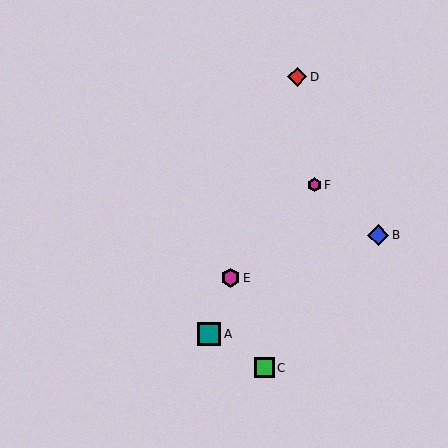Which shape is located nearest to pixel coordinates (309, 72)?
The red diamond (labeled D) at (297, 77) is nearest to that location.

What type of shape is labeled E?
Shape E is a magenta hexagon.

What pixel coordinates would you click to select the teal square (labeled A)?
Click at (209, 334) to select the teal square A.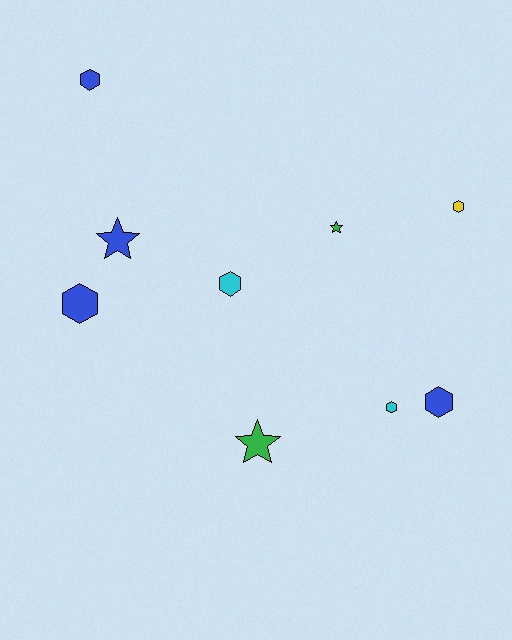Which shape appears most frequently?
Hexagon, with 6 objects.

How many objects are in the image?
There are 9 objects.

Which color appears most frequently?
Blue, with 4 objects.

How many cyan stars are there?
There are no cyan stars.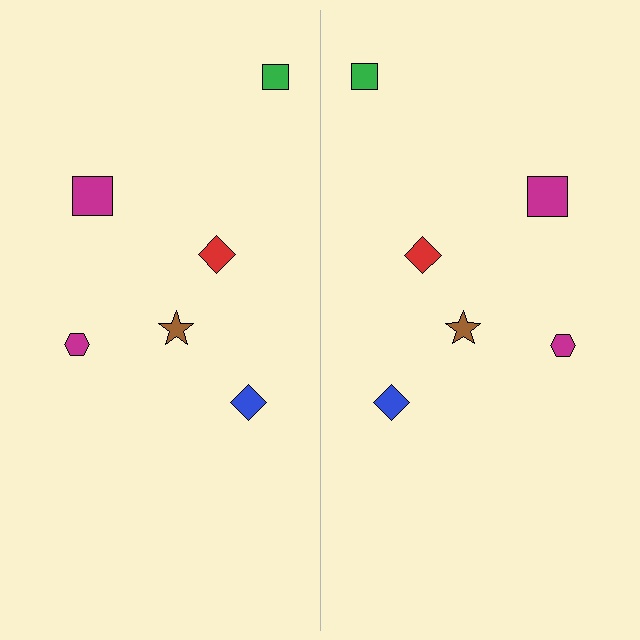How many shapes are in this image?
There are 12 shapes in this image.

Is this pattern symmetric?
Yes, this pattern has bilateral (reflection) symmetry.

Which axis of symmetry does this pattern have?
The pattern has a vertical axis of symmetry running through the center of the image.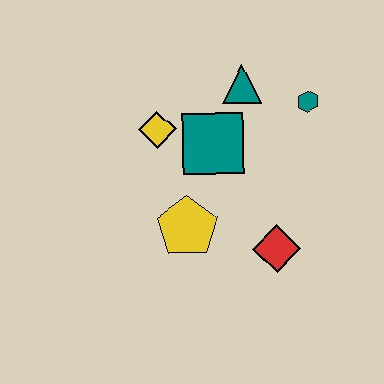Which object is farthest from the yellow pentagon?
The teal hexagon is farthest from the yellow pentagon.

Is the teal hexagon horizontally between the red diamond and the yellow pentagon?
No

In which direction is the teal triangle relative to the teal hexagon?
The teal triangle is to the left of the teal hexagon.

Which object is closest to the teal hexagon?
The teal triangle is closest to the teal hexagon.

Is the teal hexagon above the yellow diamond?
Yes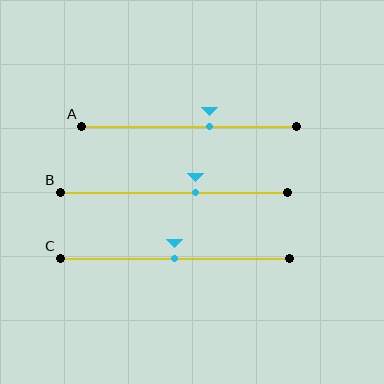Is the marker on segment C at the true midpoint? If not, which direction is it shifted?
Yes, the marker on segment C is at the true midpoint.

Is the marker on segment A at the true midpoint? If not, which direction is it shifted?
No, the marker on segment A is shifted to the right by about 10% of the segment length.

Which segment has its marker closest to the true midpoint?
Segment C has its marker closest to the true midpoint.